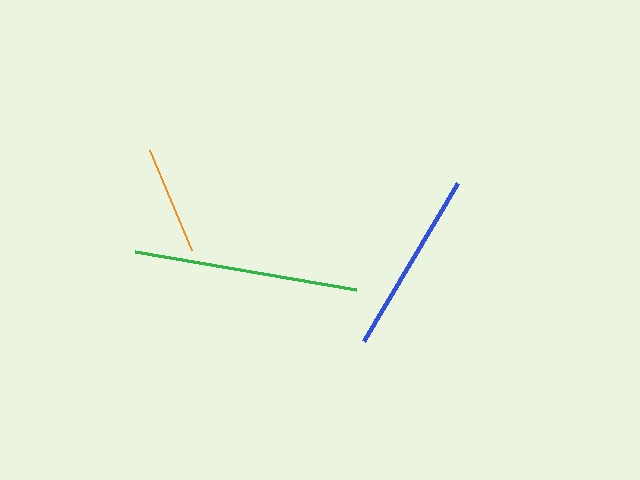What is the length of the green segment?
The green segment is approximately 223 pixels long.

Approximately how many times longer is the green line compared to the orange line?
The green line is approximately 2.1 times the length of the orange line.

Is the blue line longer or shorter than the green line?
The green line is longer than the blue line.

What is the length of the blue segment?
The blue segment is approximately 185 pixels long.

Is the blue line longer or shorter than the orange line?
The blue line is longer than the orange line.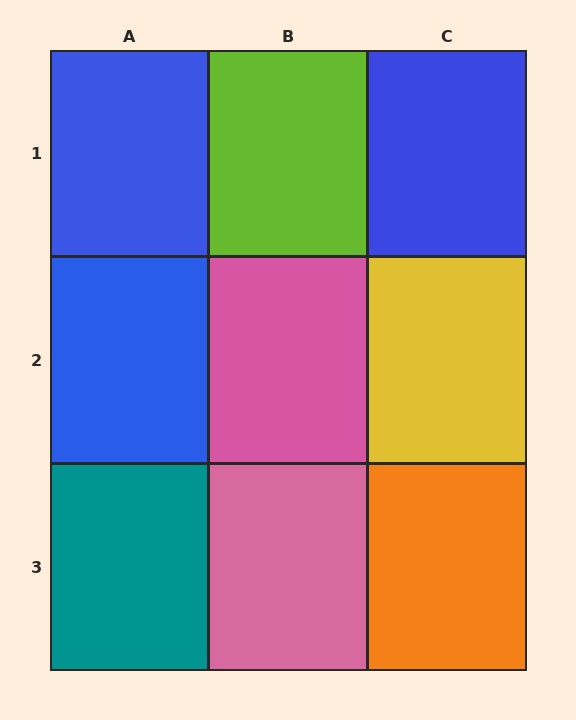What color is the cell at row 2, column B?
Pink.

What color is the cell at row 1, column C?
Blue.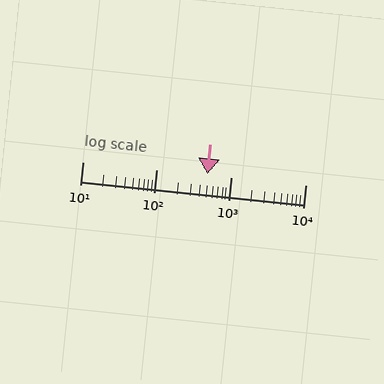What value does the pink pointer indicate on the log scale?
The pointer indicates approximately 480.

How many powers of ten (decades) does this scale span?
The scale spans 3 decades, from 10 to 10000.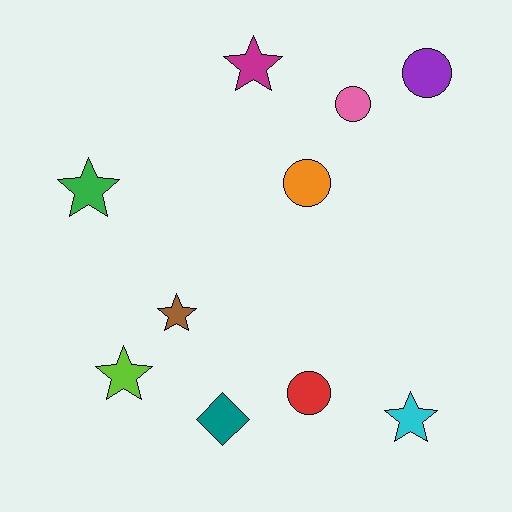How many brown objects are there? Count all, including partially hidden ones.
There is 1 brown object.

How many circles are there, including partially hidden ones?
There are 4 circles.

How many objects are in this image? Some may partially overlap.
There are 10 objects.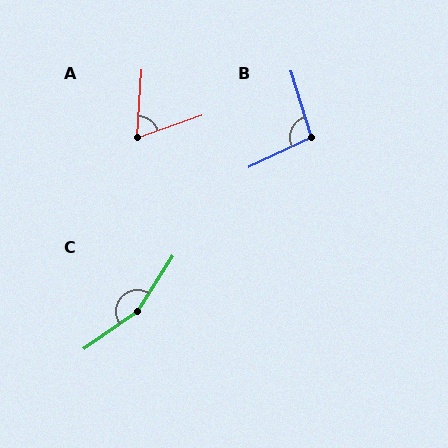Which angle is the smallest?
A, at approximately 67 degrees.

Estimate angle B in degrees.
Approximately 98 degrees.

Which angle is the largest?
C, at approximately 158 degrees.